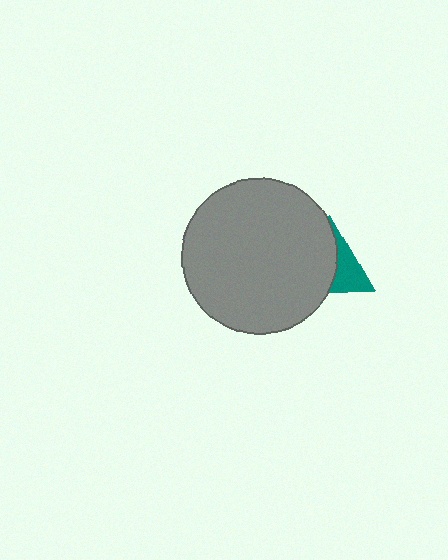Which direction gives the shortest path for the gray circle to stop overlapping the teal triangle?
Moving left gives the shortest separation.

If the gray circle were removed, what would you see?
You would see the complete teal triangle.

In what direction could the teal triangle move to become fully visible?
The teal triangle could move right. That would shift it out from behind the gray circle entirely.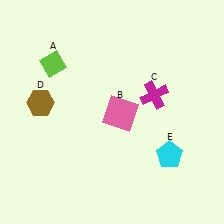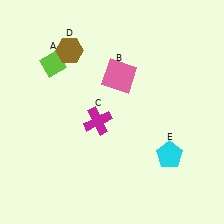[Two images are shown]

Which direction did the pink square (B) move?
The pink square (B) moved up.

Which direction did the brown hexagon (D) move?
The brown hexagon (D) moved up.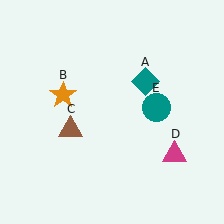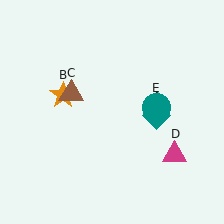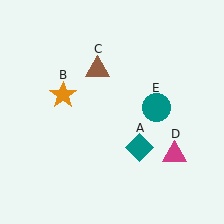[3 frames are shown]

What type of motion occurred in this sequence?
The teal diamond (object A), brown triangle (object C) rotated clockwise around the center of the scene.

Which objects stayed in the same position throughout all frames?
Orange star (object B) and magenta triangle (object D) and teal circle (object E) remained stationary.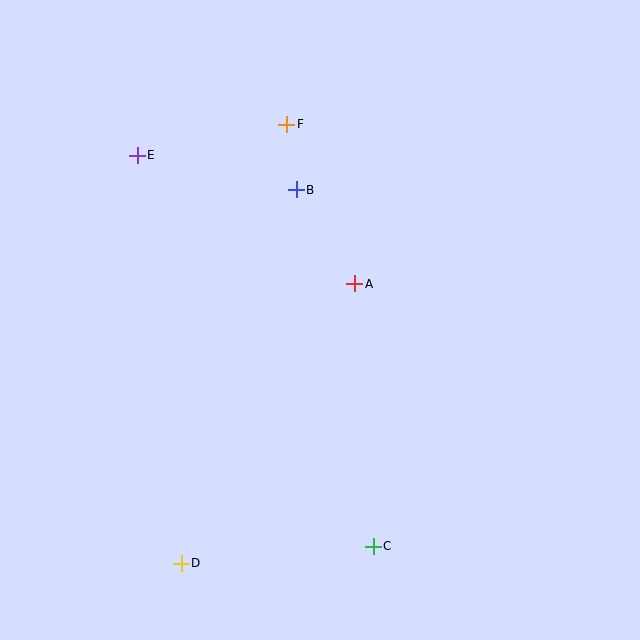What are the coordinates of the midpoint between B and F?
The midpoint between B and F is at (291, 157).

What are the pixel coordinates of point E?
Point E is at (137, 155).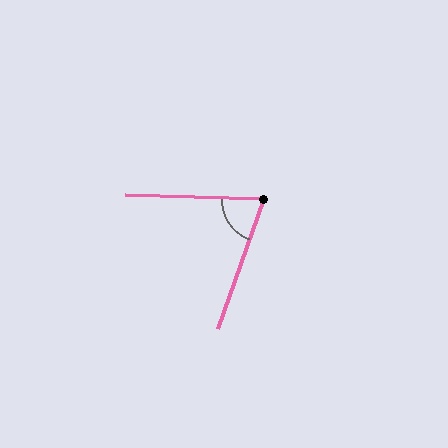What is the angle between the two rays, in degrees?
Approximately 72 degrees.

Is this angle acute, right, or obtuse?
It is acute.